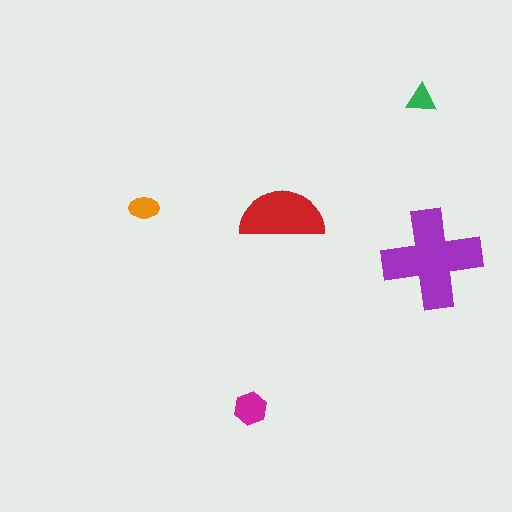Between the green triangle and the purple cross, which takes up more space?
The purple cross.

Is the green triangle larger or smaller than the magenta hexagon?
Smaller.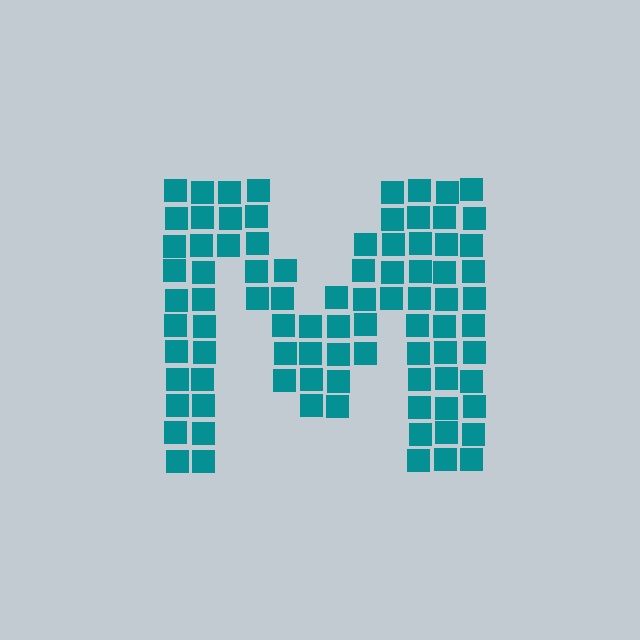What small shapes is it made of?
It is made of small squares.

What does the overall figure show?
The overall figure shows the letter M.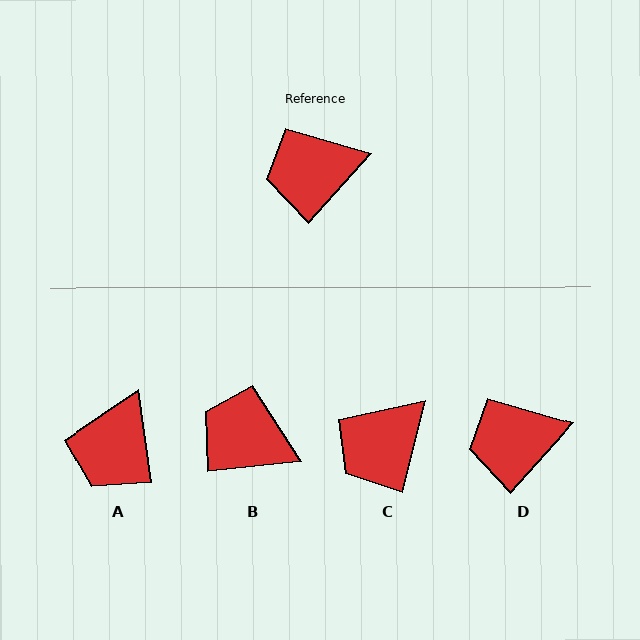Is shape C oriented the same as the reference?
No, it is off by about 28 degrees.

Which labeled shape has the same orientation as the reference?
D.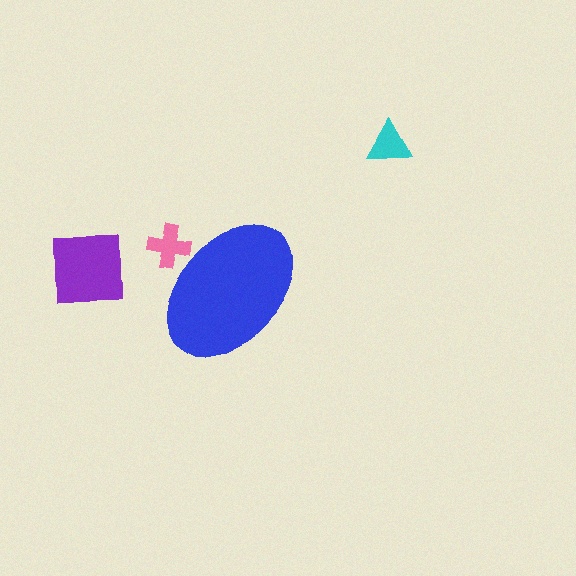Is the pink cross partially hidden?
Yes, the pink cross is partially hidden behind the blue ellipse.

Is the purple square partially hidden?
No, the purple square is fully visible.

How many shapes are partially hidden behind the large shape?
1 shape is partially hidden.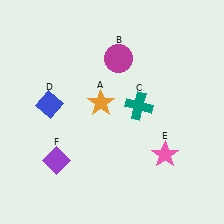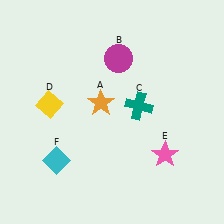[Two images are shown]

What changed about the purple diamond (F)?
In Image 1, F is purple. In Image 2, it changed to cyan.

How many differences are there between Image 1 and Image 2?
There are 2 differences between the two images.